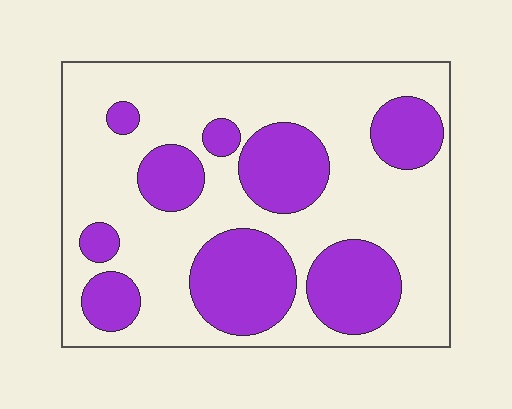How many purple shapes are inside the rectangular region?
9.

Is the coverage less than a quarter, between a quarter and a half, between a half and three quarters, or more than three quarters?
Between a quarter and a half.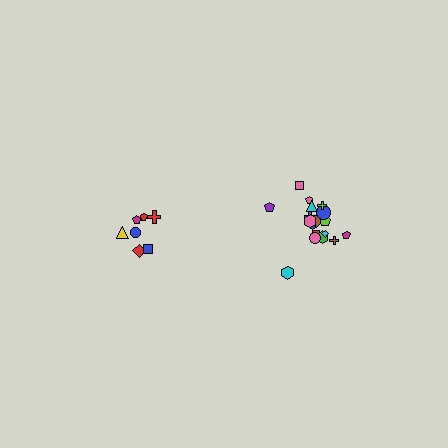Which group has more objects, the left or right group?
The right group.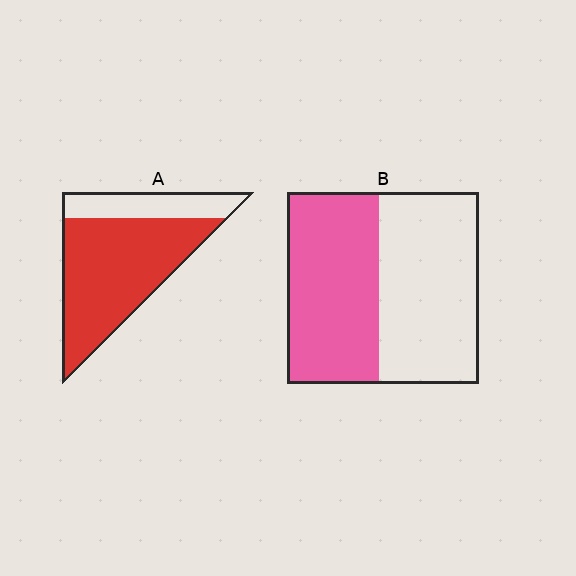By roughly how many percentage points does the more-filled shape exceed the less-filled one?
By roughly 25 percentage points (A over B).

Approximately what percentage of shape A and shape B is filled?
A is approximately 75% and B is approximately 50%.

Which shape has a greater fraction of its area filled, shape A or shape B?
Shape A.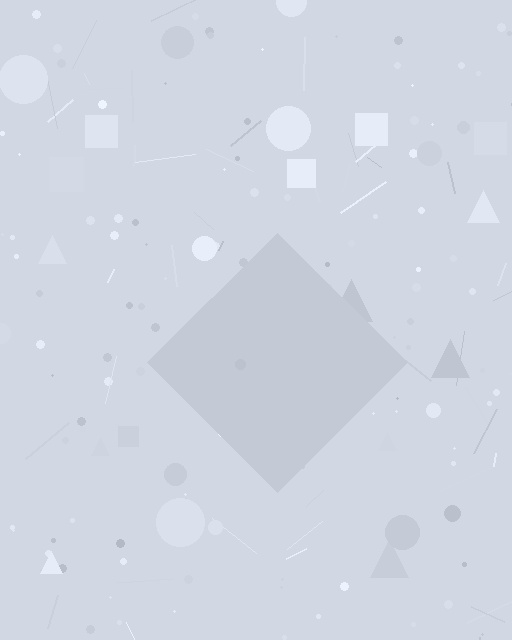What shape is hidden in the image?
A diamond is hidden in the image.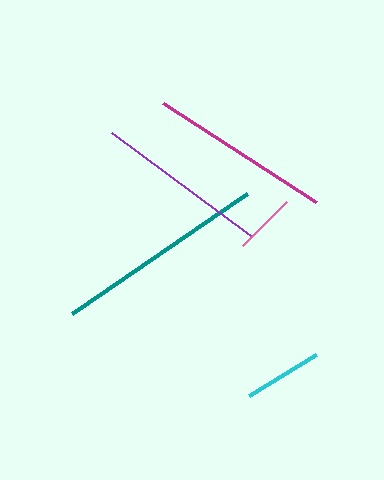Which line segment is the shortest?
The pink line is the shortest at approximately 62 pixels.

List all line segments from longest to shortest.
From longest to shortest: teal, magenta, purple, cyan, pink.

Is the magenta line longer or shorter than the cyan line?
The magenta line is longer than the cyan line.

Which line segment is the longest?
The teal line is the longest at approximately 212 pixels.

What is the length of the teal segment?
The teal segment is approximately 212 pixels long.